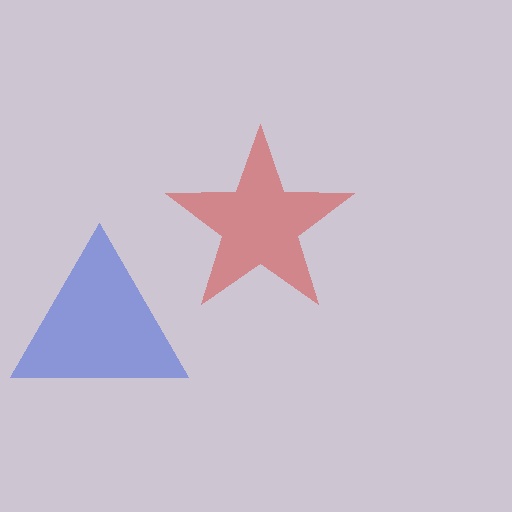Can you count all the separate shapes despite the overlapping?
Yes, there are 2 separate shapes.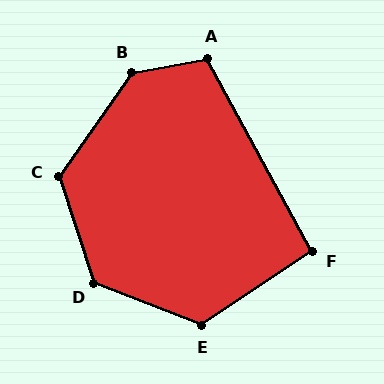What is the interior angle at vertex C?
Approximately 127 degrees (obtuse).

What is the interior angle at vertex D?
Approximately 130 degrees (obtuse).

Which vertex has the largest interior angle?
B, at approximately 135 degrees.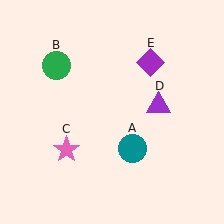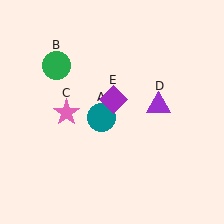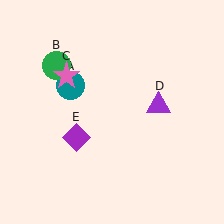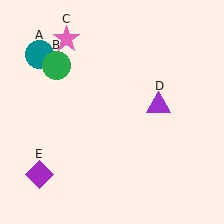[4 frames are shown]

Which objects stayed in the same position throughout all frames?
Green circle (object B) and purple triangle (object D) remained stationary.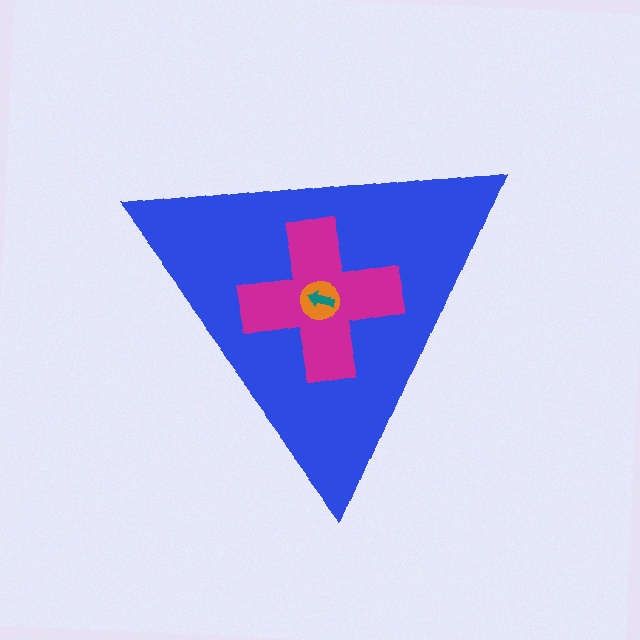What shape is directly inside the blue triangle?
The magenta cross.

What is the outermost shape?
The blue triangle.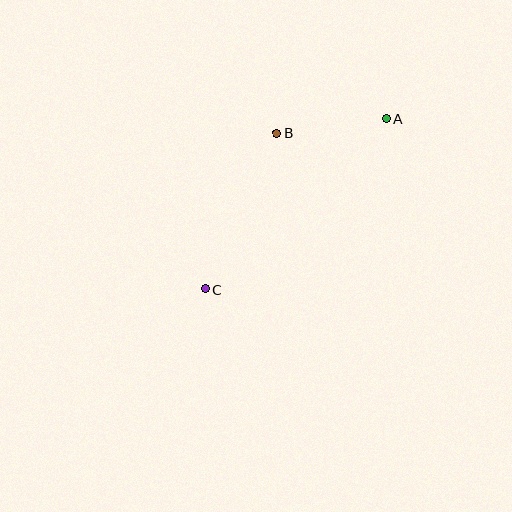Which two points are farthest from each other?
Points A and C are farthest from each other.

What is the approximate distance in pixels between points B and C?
The distance between B and C is approximately 172 pixels.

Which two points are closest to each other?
Points A and B are closest to each other.